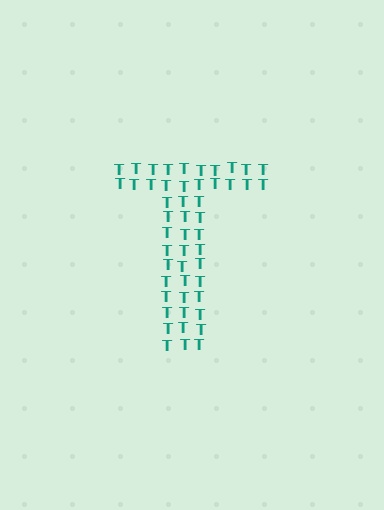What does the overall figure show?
The overall figure shows the letter T.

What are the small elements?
The small elements are letter T's.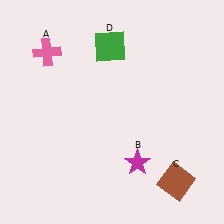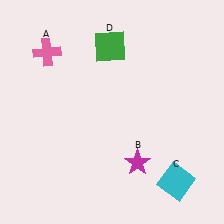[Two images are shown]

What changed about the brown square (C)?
In Image 1, C is brown. In Image 2, it changed to cyan.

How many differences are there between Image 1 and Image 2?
There is 1 difference between the two images.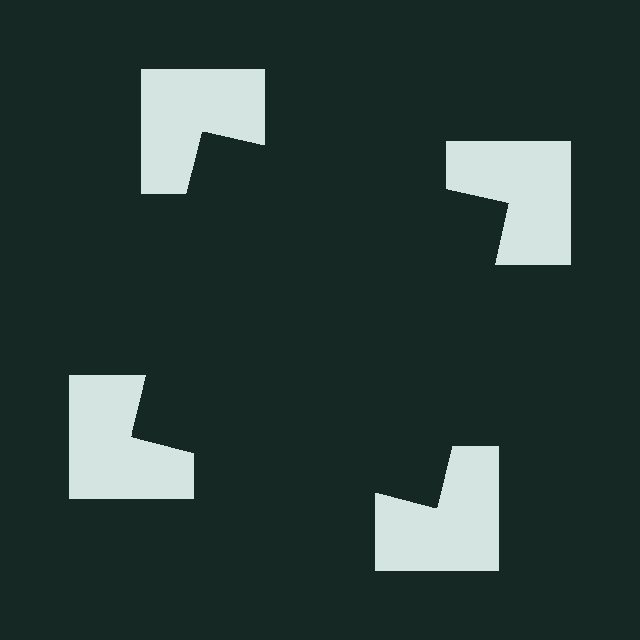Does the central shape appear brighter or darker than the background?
It typically appears slightly darker than the background, even though no actual brightness change is drawn.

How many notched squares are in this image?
There are 4 — one at each vertex of the illusory square.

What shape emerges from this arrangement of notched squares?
An illusory square — its edges are inferred from the aligned wedge cuts in the notched squares, not physically drawn.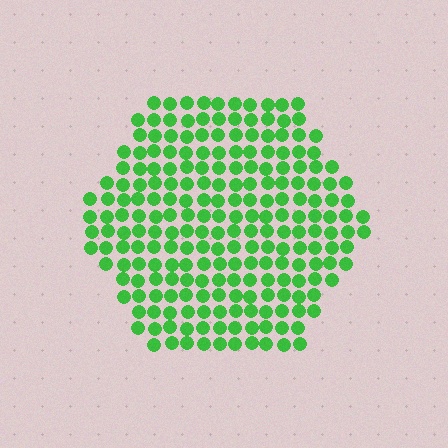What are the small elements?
The small elements are circles.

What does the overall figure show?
The overall figure shows a hexagon.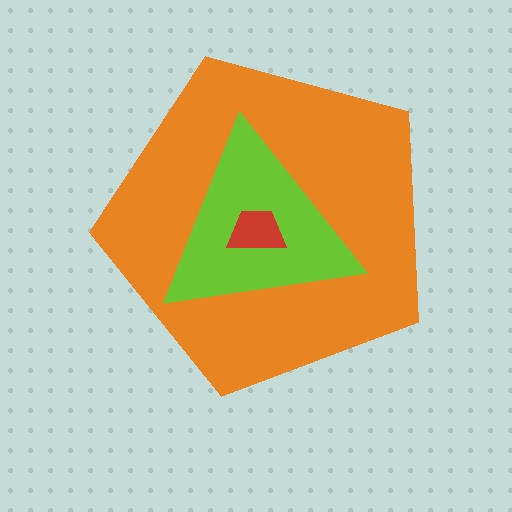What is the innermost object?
The red trapezoid.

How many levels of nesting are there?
3.